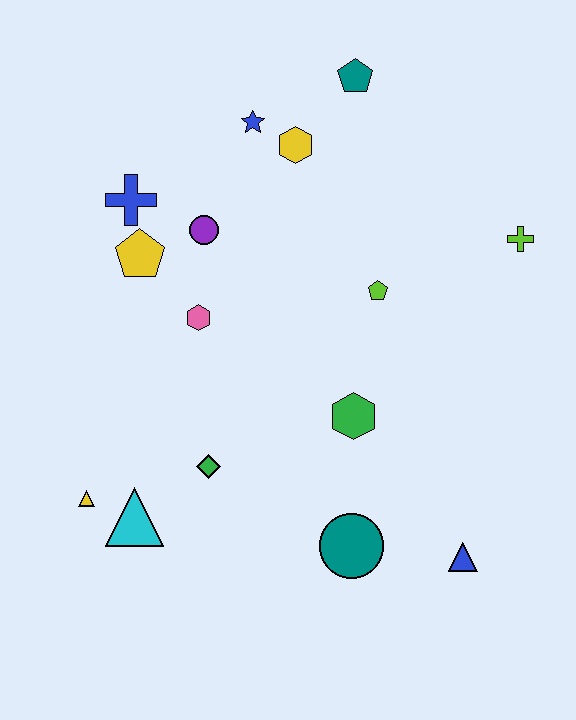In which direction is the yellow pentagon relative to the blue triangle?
The yellow pentagon is to the left of the blue triangle.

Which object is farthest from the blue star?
The blue triangle is farthest from the blue star.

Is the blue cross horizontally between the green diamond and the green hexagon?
No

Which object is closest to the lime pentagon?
The green hexagon is closest to the lime pentagon.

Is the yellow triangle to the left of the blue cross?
Yes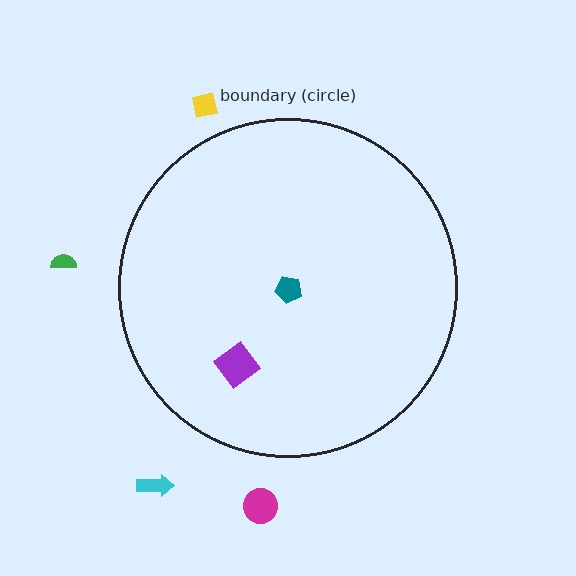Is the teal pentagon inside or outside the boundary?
Inside.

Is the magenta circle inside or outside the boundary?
Outside.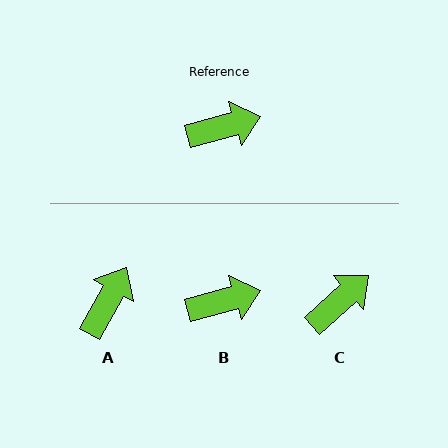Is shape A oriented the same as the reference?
No, it is off by about 45 degrees.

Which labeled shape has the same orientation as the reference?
B.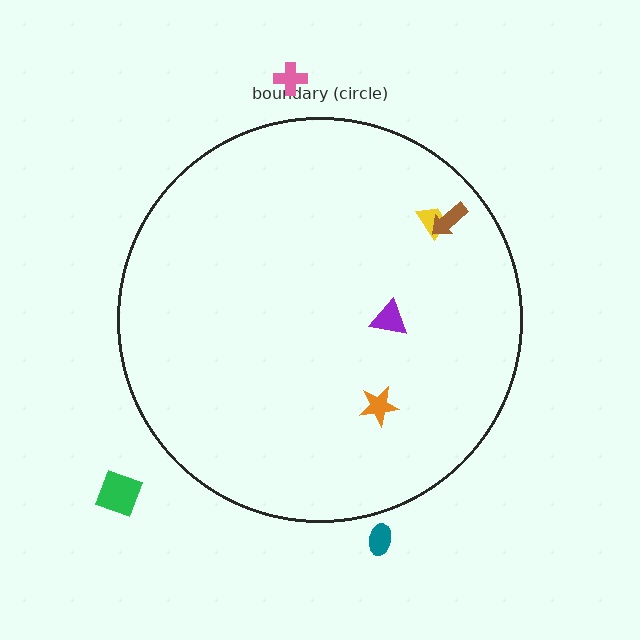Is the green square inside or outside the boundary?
Outside.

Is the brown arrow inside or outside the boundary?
Inside.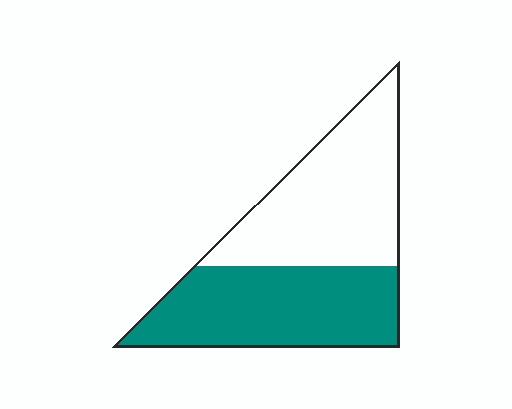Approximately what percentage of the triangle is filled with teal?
Approximately 50%.